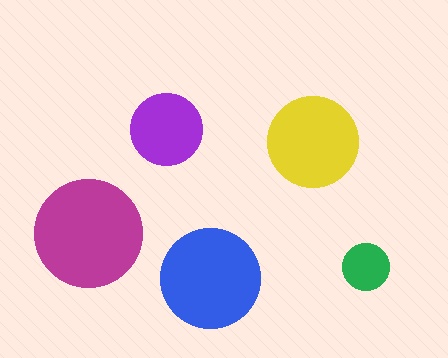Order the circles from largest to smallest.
the magenta one, the blue one, the yellow one, the purple one, the green one.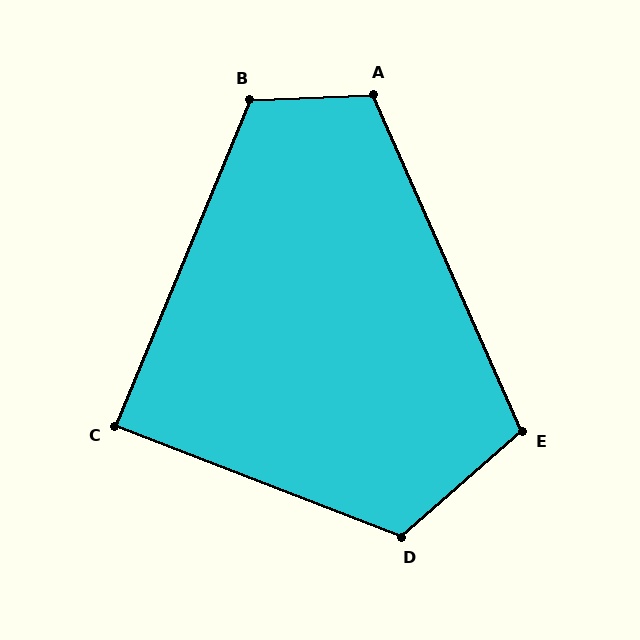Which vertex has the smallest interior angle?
C, at approximately 89 degrees.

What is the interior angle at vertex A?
Approximately 112 degrees (obtuse).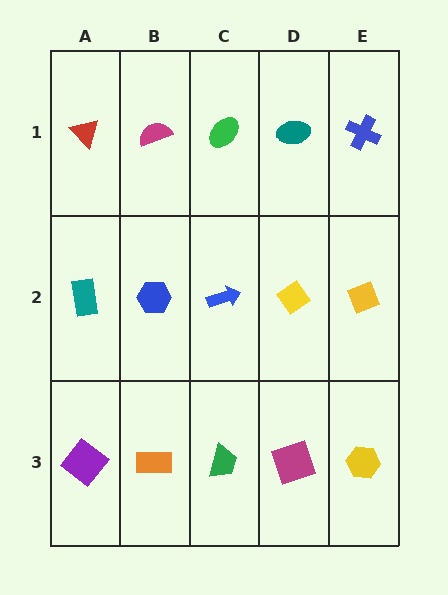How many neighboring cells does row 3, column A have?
2.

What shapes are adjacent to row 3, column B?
A blue hexagon (row 2, column B), a purple diamond (row 3, column A), a green trapezoid (row 3, column C).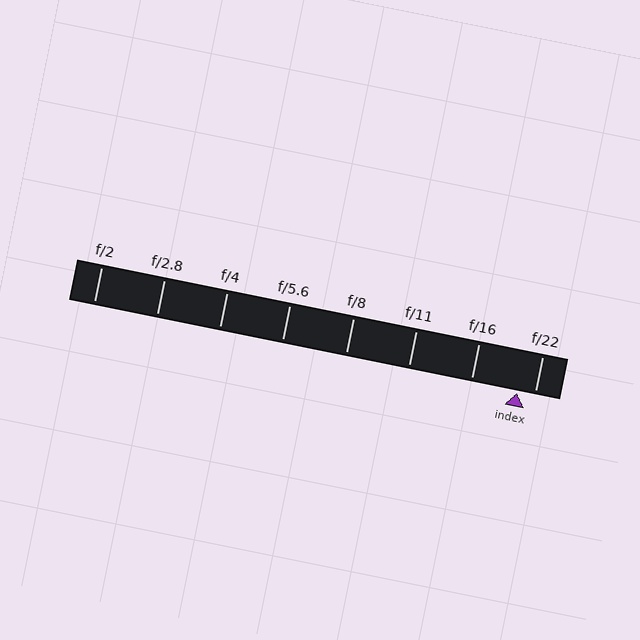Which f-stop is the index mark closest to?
The index mark is closest to f/22.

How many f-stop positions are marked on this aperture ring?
There are 8 f-stop positions marked.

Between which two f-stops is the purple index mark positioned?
The index mark is between f/16 and f/22.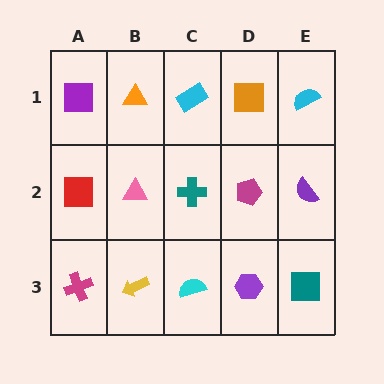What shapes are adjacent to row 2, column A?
A purple square (row 1, column A), a magenta cross (row 3, column A), a pink triangle (row 2, column B).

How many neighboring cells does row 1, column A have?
2.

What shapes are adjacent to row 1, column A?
A red square (row 2, column A), an orange triangle (row 1, column B).